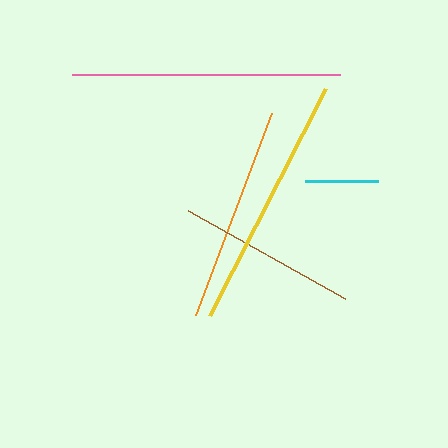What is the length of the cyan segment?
The cyan segment is approximately 73 pixels long.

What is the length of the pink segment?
The pink segment is approximately 268 pixels long.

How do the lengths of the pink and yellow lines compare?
The pink and yellow lines are approximately the same length.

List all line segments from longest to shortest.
From longest to shortest: pink, yellow, orange, brown, cyan.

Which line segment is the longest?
The pink line is the longest at approximately 268 pixels.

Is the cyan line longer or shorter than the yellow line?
The yellow line is longer than the cyan line.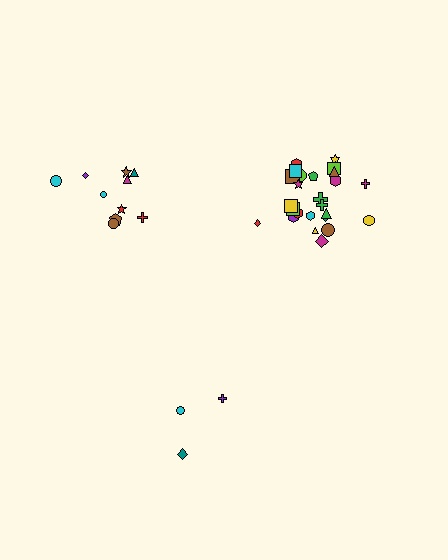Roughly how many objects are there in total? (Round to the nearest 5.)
Roughly 40 objects in total.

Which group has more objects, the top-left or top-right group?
The top-right group.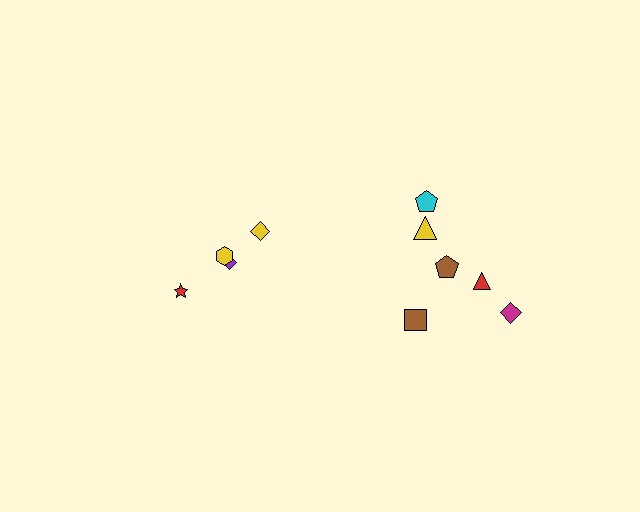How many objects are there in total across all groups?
There are 10 objects.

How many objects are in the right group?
There are 6 objects.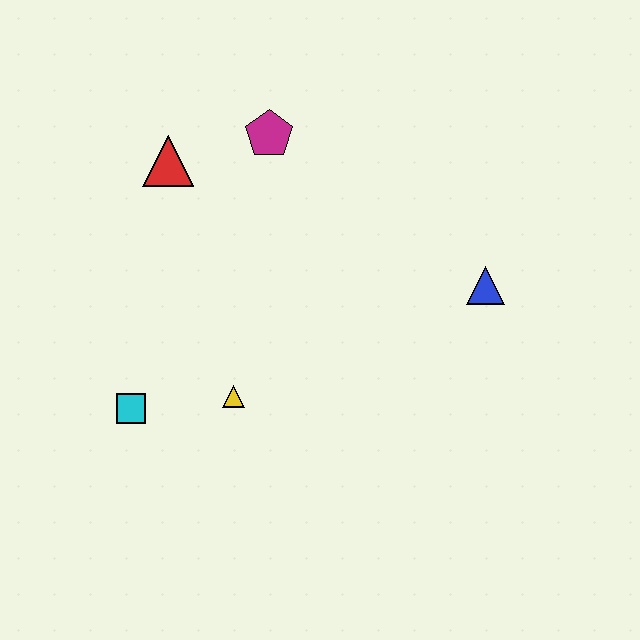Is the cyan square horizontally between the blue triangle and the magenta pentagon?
No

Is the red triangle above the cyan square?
Yes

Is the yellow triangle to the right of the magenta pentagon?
No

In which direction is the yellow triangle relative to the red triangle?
The yellow triangle is below the red triangle.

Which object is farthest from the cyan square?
The blue triangle is farthest from the cyan square.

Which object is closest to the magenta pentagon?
The red triangle is closest to the magenta pentagon.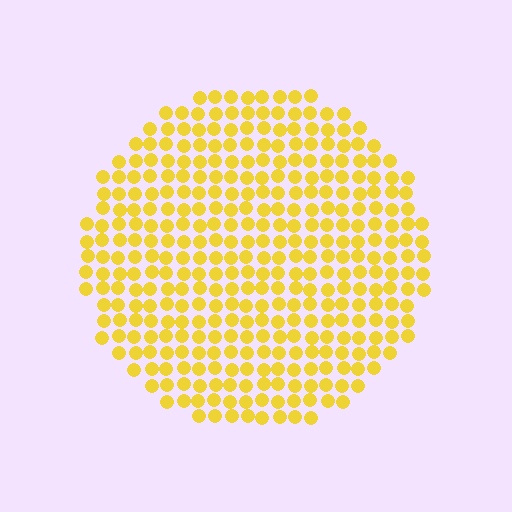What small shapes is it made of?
It is made of small circles.